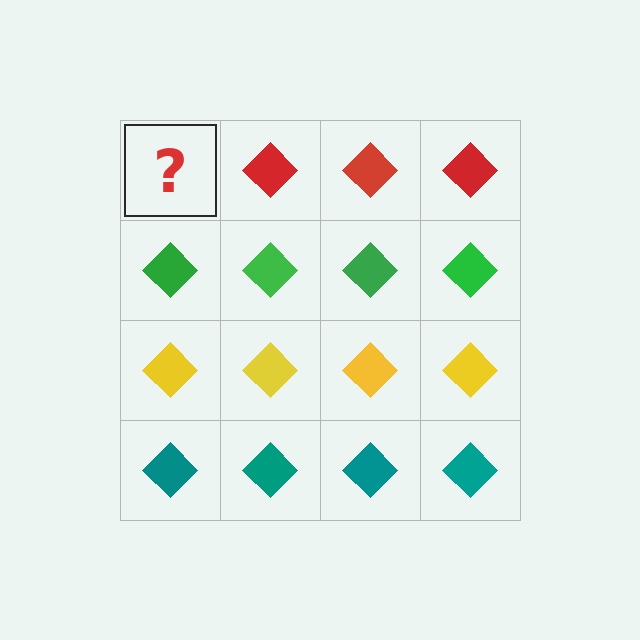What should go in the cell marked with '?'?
The missing cell should contain a red diamond.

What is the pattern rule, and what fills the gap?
The rule is that each row has a consistent color. The gap should be filled with a red diamond.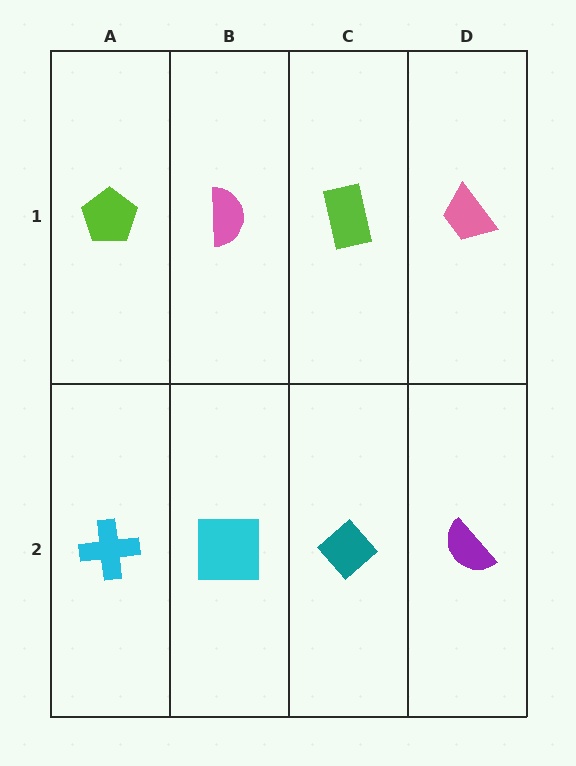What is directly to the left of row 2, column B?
A cyan cross.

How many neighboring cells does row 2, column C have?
3.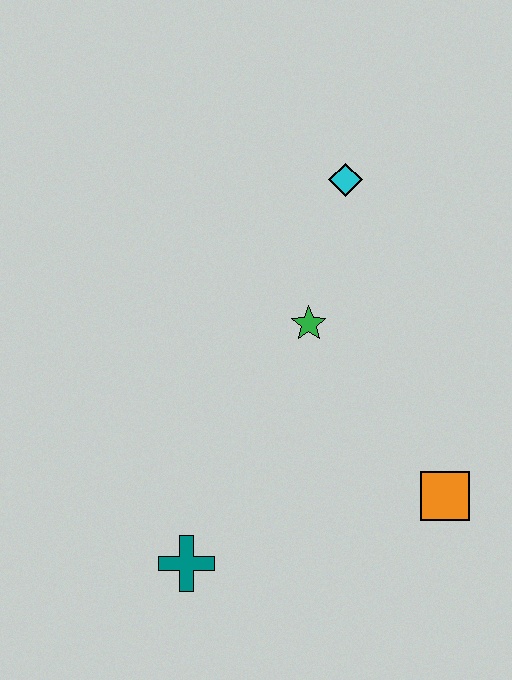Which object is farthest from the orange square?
The cyan diamond is farthest from the orange square.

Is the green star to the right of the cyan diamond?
No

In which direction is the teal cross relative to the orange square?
The teal cross is to the left of the orange square.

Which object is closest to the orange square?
The green star is closest to the orange square.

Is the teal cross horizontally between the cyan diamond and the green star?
No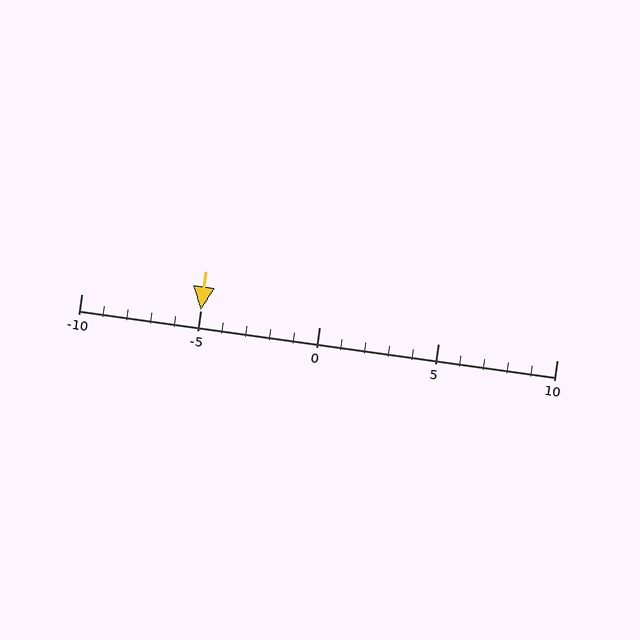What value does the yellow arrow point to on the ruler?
The yellow arrow points to approximately -5.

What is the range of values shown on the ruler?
The ruler shows values from -10 to 10.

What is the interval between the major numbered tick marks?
The major tick marks are spaced 5 units apart.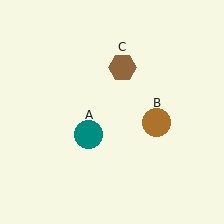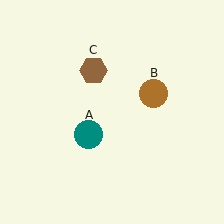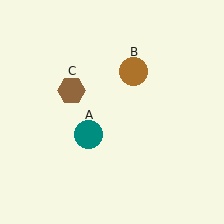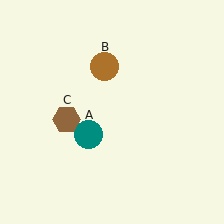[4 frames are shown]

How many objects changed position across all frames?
2 objects changed position: brown circle (object B), brown hexagon (object C).